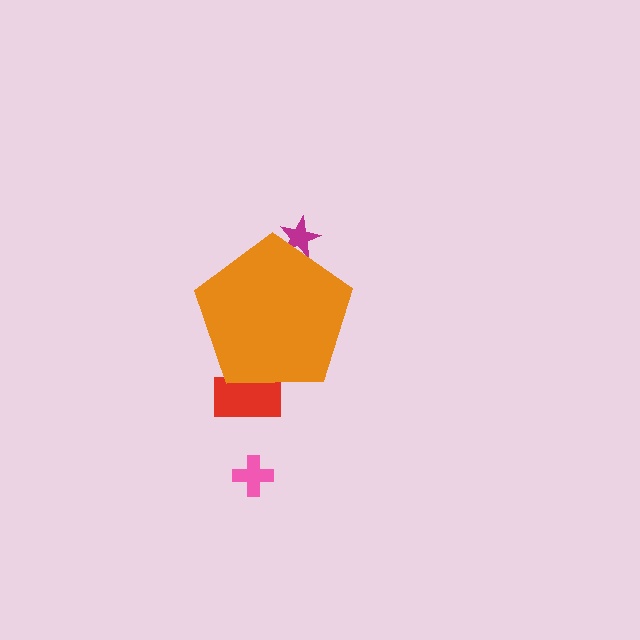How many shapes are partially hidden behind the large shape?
2 shapes are partially hidden.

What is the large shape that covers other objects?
An orange pentagon.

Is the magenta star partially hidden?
Yes, the magenta star is partially hidden behind the orange pentagon.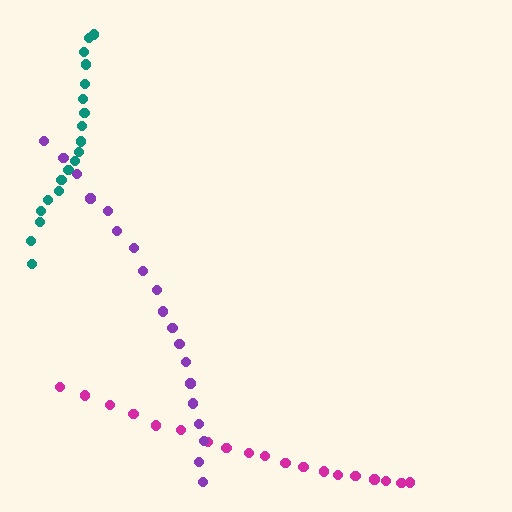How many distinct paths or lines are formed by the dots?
There are 3 distinct paths.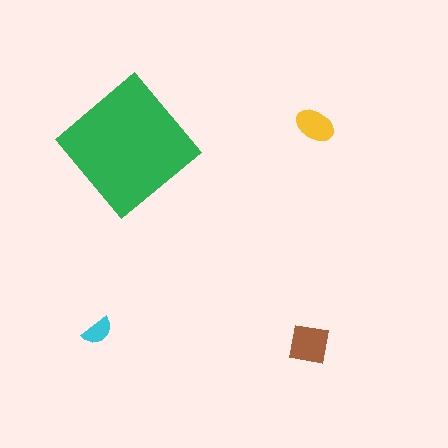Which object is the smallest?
The cyan semicircle.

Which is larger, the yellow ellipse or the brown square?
The brown square.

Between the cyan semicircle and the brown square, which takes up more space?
The brown square.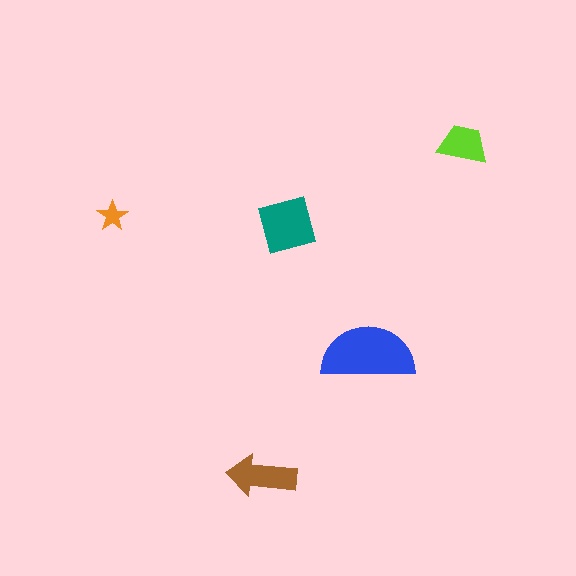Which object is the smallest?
The orange star.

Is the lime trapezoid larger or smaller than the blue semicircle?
Smaller.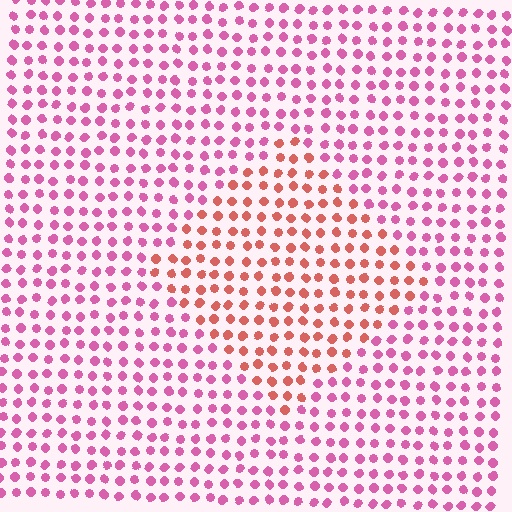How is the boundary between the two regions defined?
The boundary is defined purely by a slight shift in hue (about 40 degrees). Spacing, size, and orientation are identical on both sides.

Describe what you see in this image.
The image is filled with small pink elements in a uniform arrangement. A diamond-shaped region is visible where the elements are tinted to a slightly different hue, forming a subtle color boundary.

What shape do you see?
I see a diamond.